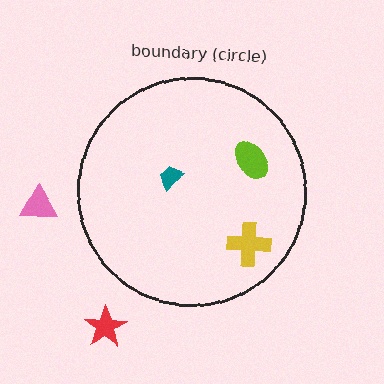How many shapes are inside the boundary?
3 inside, 2 outside.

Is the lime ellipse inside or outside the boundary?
Inside.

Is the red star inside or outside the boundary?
Outside.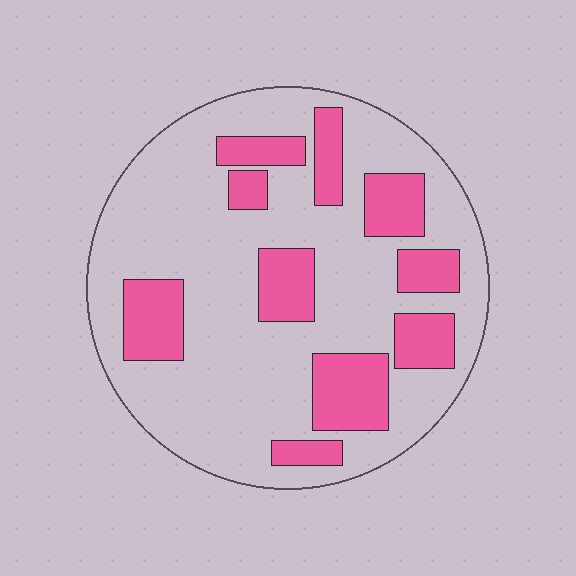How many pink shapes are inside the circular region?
10.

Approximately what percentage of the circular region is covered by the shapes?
Approximately 25%.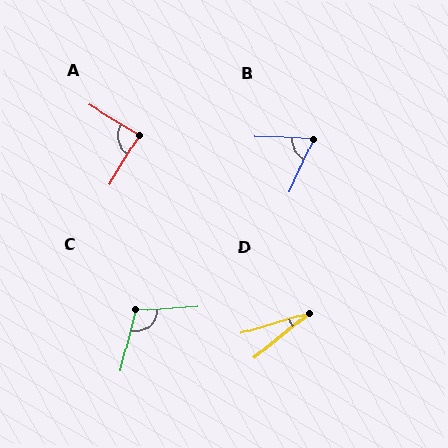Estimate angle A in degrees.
Approximately 90 degrees.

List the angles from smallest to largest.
D (22°), B (68°), A (90°), C (107°).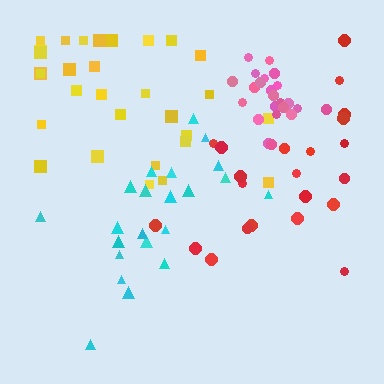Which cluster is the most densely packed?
Pink.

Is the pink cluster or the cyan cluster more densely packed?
Pink.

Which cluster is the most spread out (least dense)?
Red.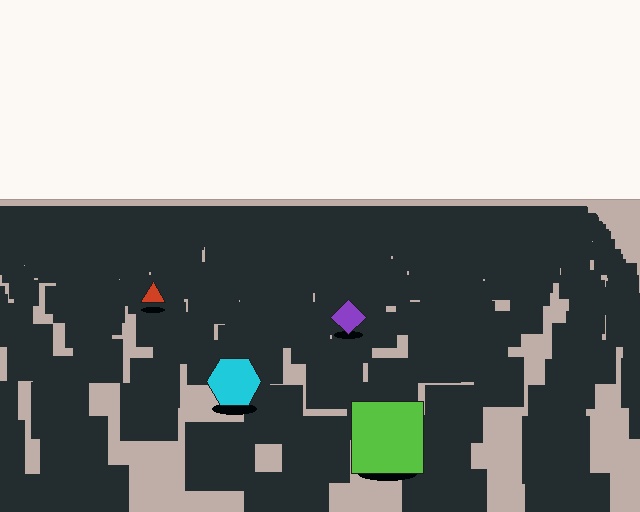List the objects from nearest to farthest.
From nearest to farthest: the lime square, the cyan hexagon, the purple diamond, the red triangle.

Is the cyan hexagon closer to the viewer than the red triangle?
Yes. The cyan hexagon is closer — you can tell from the texture gradient: the ground texture is coarser near it.